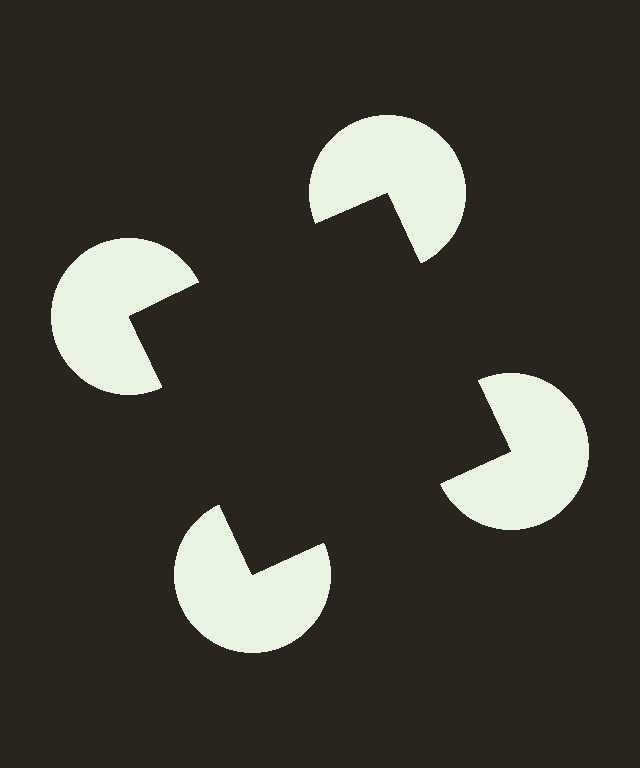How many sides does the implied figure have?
4 sides.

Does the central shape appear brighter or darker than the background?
It typically appears slightly darker than the background, even though no actual brightness change is drawn.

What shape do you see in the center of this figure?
An illusory square — its edges are inferred from the aligned wedge cuts in the pac-man discs, not physically drawn.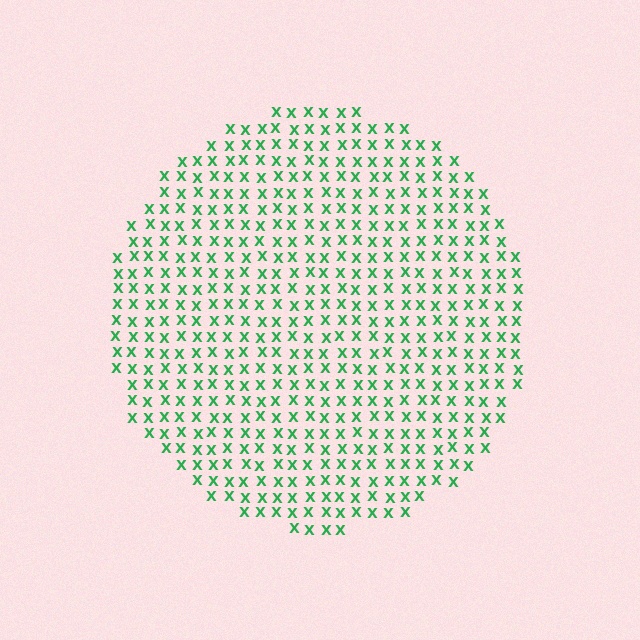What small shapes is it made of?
It is made of small letter X's.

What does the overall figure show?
The overall figure shows a circle.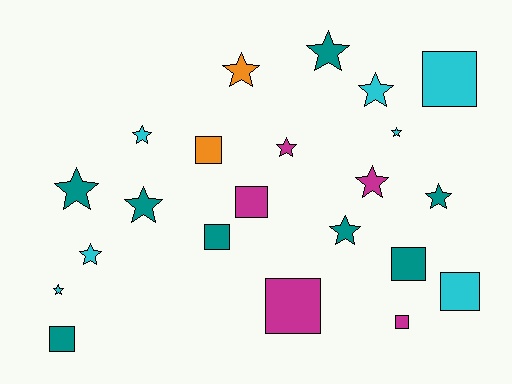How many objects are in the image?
There are 22 objects.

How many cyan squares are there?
There are 2 cyan squares.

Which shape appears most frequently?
Star, with 13 objects.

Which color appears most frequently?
Teal, with 8 objects.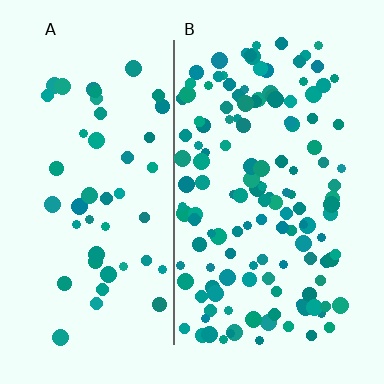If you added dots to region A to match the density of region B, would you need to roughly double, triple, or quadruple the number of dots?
Approximately triple.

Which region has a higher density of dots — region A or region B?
B (the right).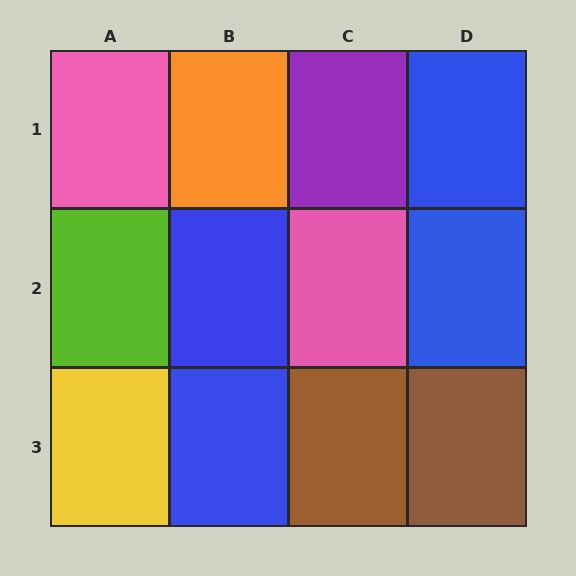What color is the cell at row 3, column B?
Blue.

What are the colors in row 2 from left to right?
Lime, blue, pink, blue.